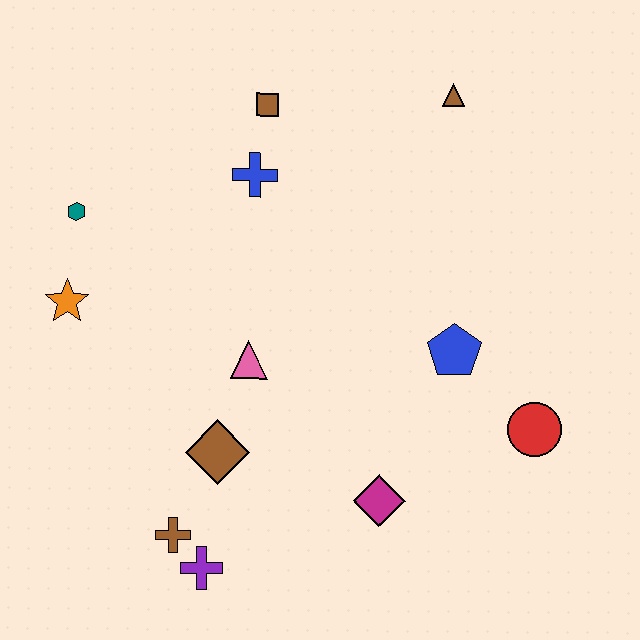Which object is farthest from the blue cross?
The purple cross is farthest from the blue cross.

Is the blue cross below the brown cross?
No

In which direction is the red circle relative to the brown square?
The red circle is below the brown square.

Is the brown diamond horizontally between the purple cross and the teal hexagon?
No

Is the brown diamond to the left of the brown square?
Yes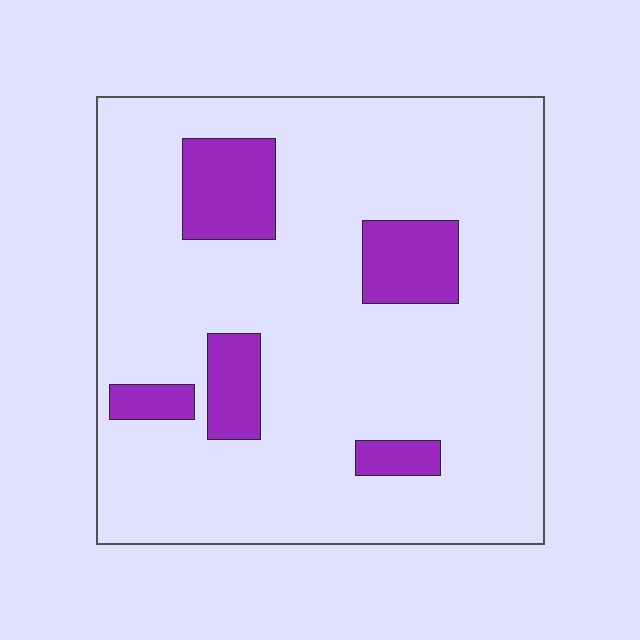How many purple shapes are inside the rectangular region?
5.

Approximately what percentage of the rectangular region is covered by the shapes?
Approximately 15%.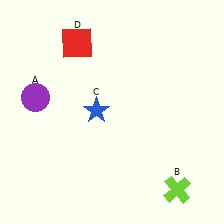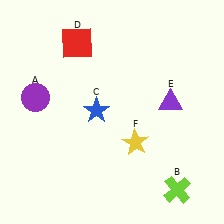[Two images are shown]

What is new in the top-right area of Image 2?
A purple triangle (E) was added in the top-right area of Image 2.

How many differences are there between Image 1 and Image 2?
There are 2 differences between the two images.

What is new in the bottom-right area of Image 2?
A yellow star (F) was added in the bottom-right area of Image 2.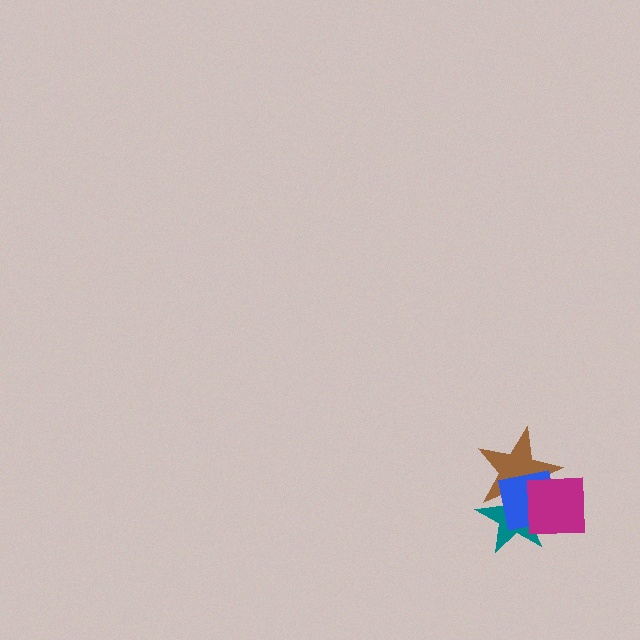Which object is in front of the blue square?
The magenta square is in front of the blue square.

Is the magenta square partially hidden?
No, no other shape covers it.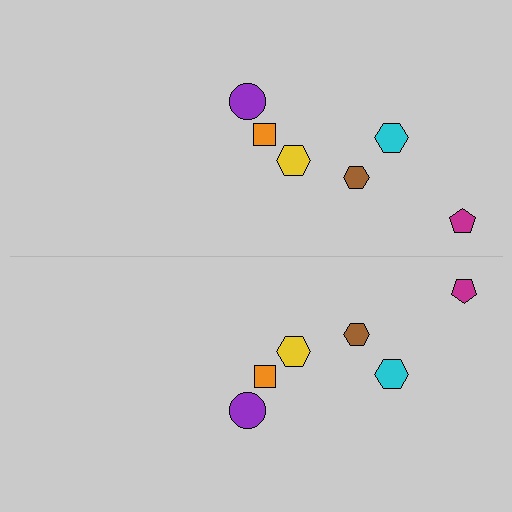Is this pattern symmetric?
Yes, this pattern has bilateral (reflection) symmetry.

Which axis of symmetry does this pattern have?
The pattern has a horizontal axis of symmetry running through the center of the image.